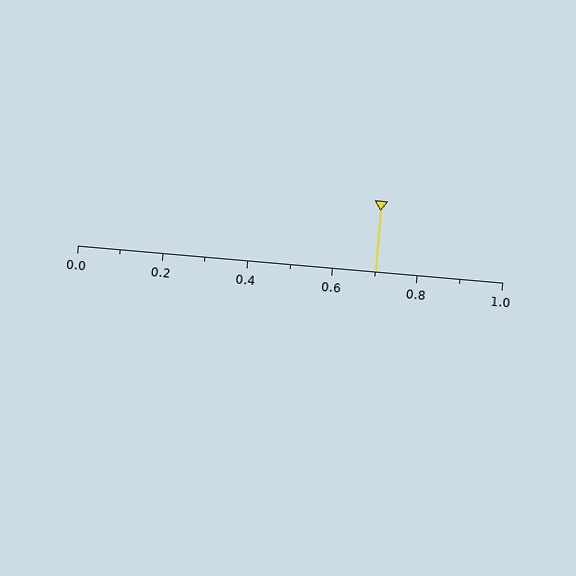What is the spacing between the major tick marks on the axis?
The major ticks are spaced 0.2 apart.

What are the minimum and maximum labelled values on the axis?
The axis runs from 0.0 to 1.0.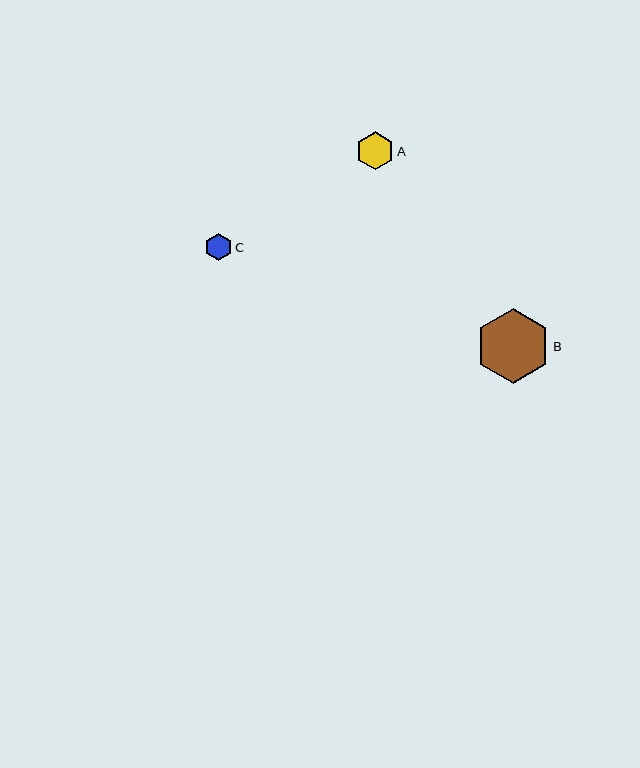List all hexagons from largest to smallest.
From largest to smallest: B, A, C.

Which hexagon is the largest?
Hexagon B is the largest with a size of approximately 74 pixels.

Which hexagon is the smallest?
Hexagon C is the smallest with a size of approximately 28 pixels.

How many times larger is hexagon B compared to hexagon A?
Hexagon B is approximately 2.0 times the size of hexagon A.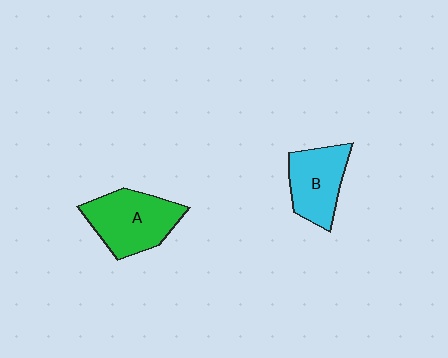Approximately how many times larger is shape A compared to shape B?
Approximately 1.2 times.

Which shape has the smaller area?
Shape B (cyan).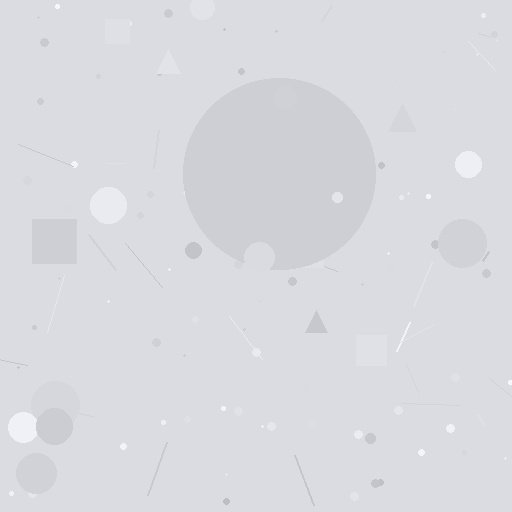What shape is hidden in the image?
A circle is hidden in the image.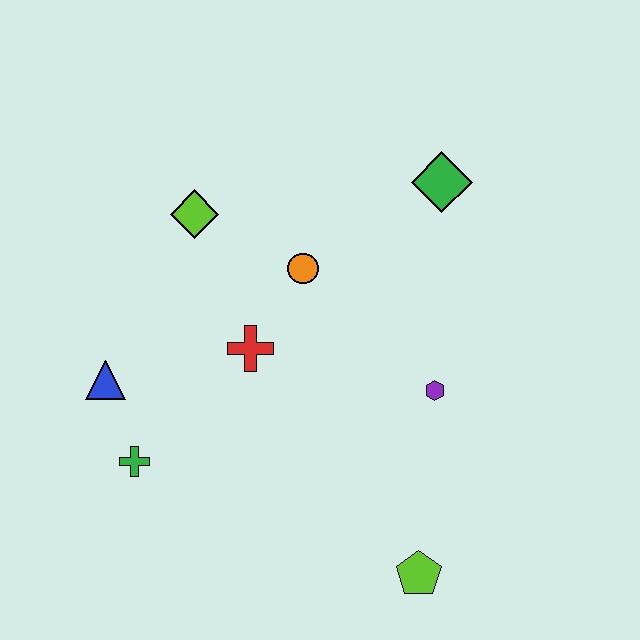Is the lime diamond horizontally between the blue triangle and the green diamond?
Yes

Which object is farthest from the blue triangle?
The green diamond is farthest from the blue triangle.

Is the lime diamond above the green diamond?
No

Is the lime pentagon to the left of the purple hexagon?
Yes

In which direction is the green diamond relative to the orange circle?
The green diamond is to the right of the orange circle.